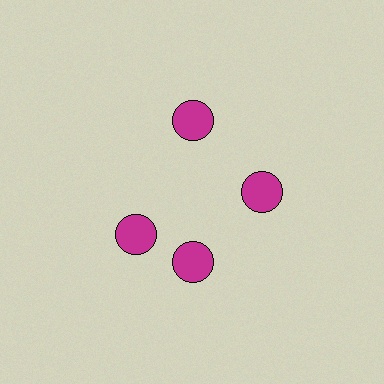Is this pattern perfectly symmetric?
No. The 4 magenta circles are arranged in a ring, but one element near the 9 o'clock position is rotated out of alignment along the ring, breaking the 4-fold rotational symmetry.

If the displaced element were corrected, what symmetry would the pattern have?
It would have 4-fold rotational symmetry — the pattern would map onto itself every 90 degrees.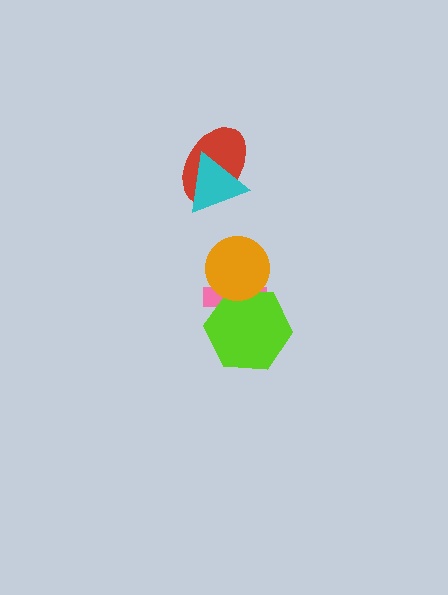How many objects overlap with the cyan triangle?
1 object overlaps with the cyan triangle.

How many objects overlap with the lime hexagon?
2 objects overlap with the lime hexagon.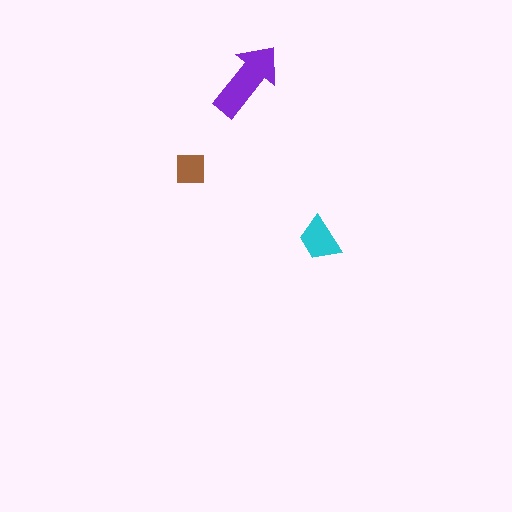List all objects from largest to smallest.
The purple arrow, the cyan trapezoid, the brown square.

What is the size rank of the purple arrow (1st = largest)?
1st.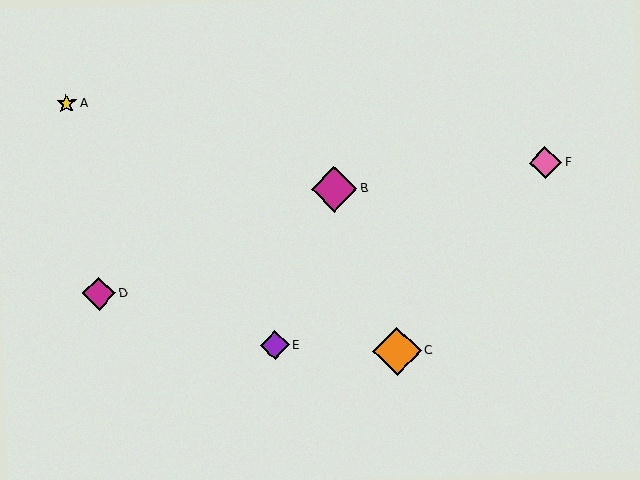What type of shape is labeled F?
Shape F is a pink diamond.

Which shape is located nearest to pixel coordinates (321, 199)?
The magenta diamond (labeled B) at (334, 189) is nearest to that location.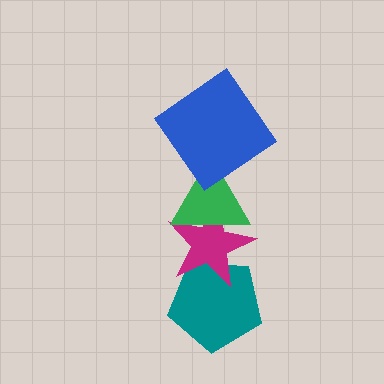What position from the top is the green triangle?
The green triangle is 2nd from the top.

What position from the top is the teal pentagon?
The teal pentagon is 4th from the top.